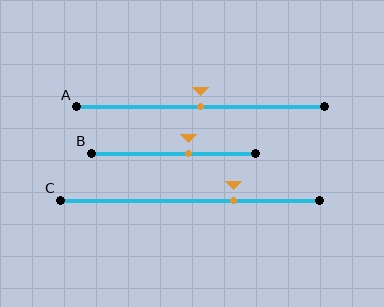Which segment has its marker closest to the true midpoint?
Segment A has its marker closest to the true midpoint.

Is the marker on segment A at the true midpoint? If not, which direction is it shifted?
Yes, the marker on segment A is at the true midpoint.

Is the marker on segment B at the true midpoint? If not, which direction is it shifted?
No, the marker on segment B is shifted to the right by about 10% of the segment length.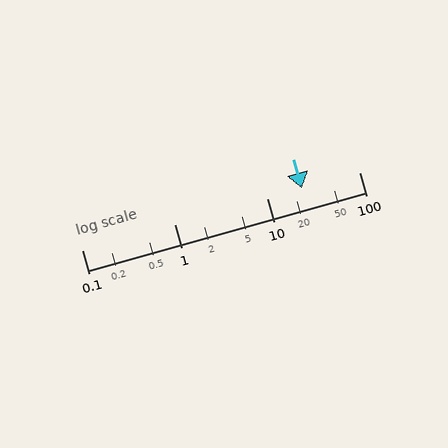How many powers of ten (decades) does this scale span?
The scale spans 3 decades, from 0.1 to 100.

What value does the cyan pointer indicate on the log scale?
The pointer indicates approximately 24.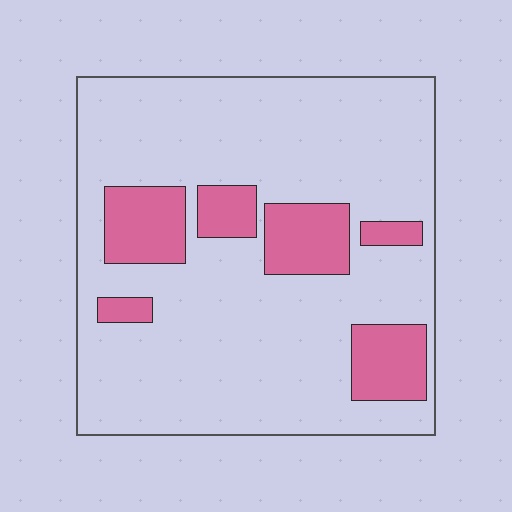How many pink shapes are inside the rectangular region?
6.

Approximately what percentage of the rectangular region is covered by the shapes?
Approximately 20%.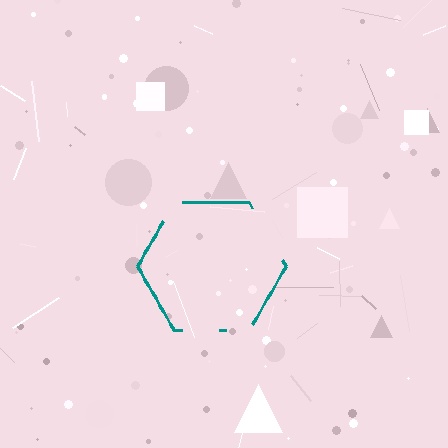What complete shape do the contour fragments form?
The contour fragments form a hexagon.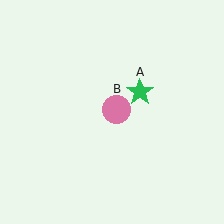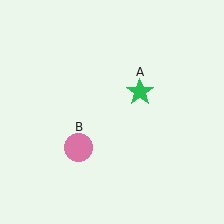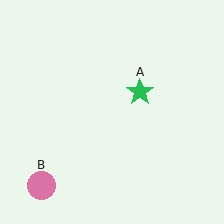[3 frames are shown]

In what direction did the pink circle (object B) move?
The pink circle (object B) moved down and to the left.